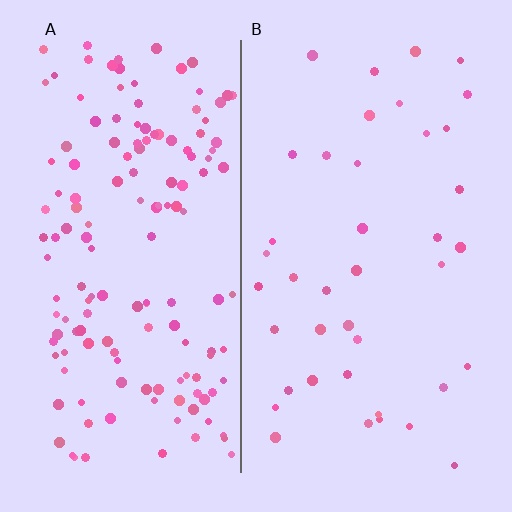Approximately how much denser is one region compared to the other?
Approximately 3.7× — region A over region B.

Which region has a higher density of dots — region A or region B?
A (the left).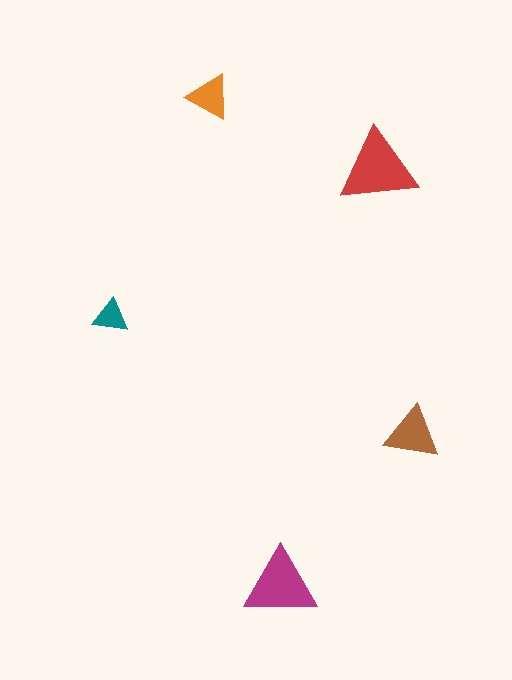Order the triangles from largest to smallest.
the red one, the magenta one, the brown one, the orange one, the teal one.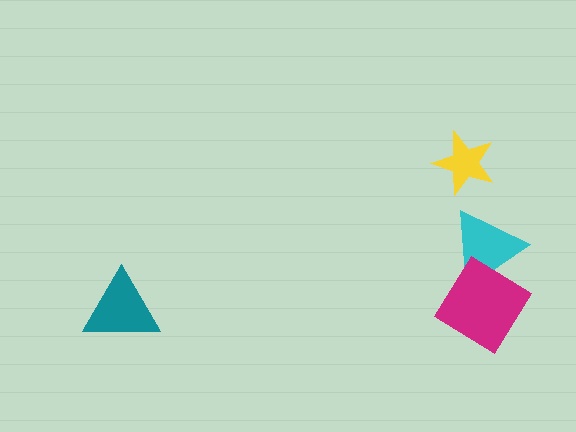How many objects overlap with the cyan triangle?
1 object overlaps with the cyan triangle.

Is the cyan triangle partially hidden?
Yes, it is partially covered by another shape.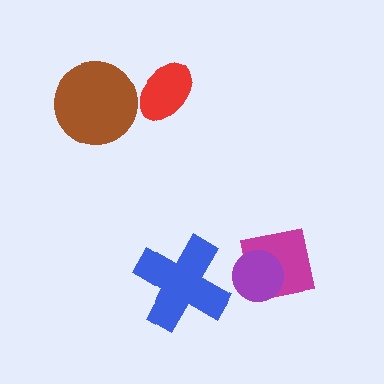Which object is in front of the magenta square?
The purple circle is in front of the magenta square.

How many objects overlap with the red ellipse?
0 objects overlap with the red ellipse.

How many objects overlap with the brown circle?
0 objects overlap with the brown circle.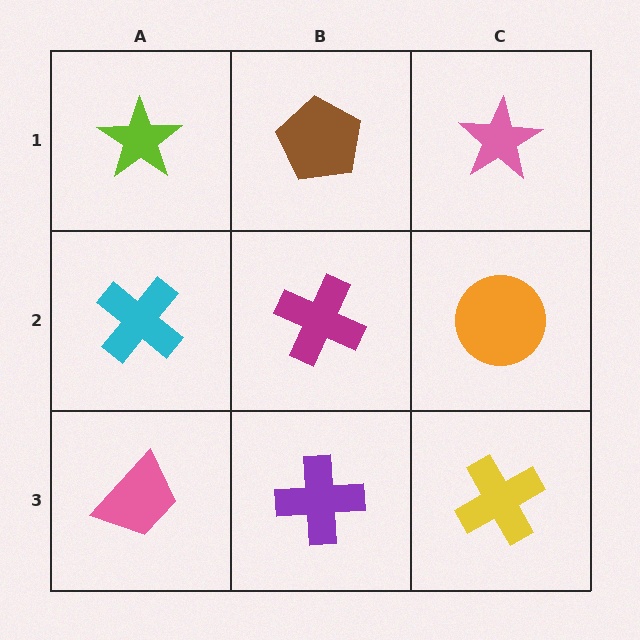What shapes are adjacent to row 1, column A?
A cyan cross (row 2, column A), a brown pentagon (row 1, column B).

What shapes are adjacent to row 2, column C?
A pink star (row 1, column C), a yellow cross (row 3, column C), a magenta cross (row 2, column B).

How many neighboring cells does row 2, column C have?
3.